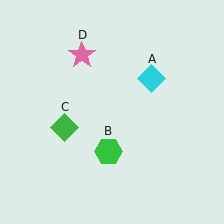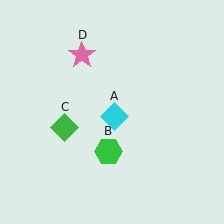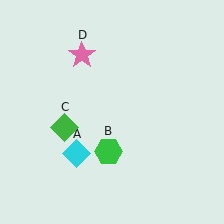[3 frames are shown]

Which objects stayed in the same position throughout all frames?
Green hexagon (object B) and green diamond (object C) and pink star (object D) remained stationary.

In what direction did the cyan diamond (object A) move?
The cyan diamond (object A) moved down and to the left.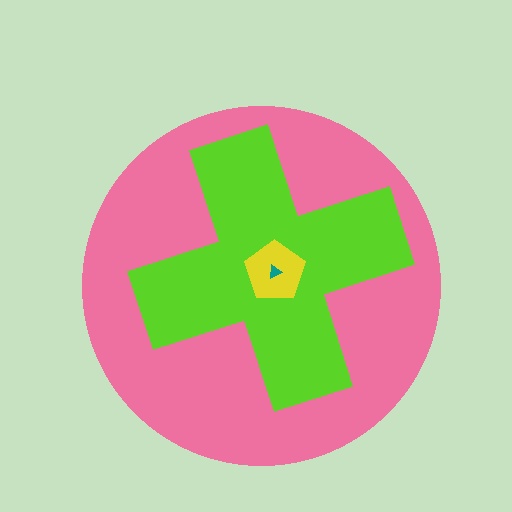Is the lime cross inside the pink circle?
Yes.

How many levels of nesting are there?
4.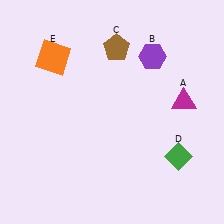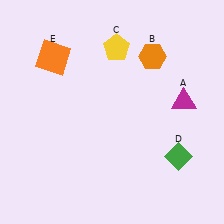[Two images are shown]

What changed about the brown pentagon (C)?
In Image 1, C is brown. In Image 2, it changed to yellow.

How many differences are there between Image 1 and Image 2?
There are 2 differences between the two images.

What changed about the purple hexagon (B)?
In Image 1, B is purple. In Image 2, it changed to orange.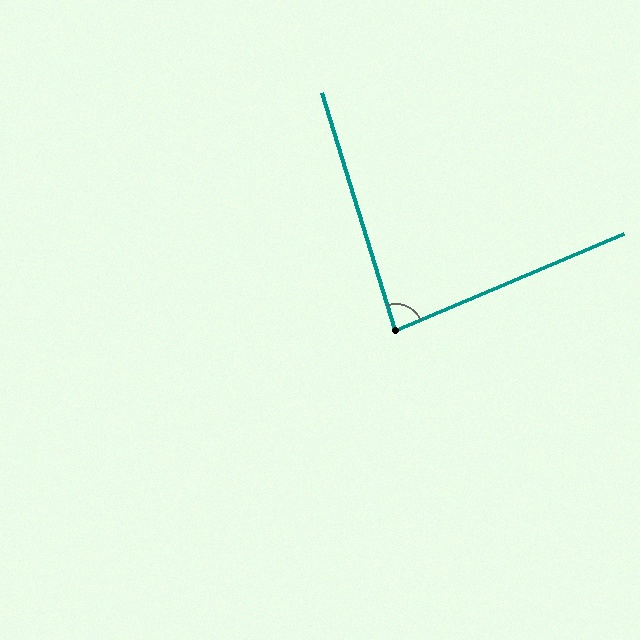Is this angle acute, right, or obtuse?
It is acute.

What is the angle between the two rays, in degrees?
Approximately 84 degrees.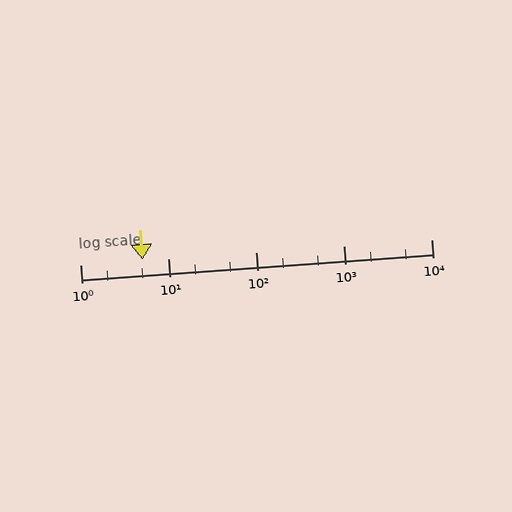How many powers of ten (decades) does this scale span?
The scale spans 4 decades, from 1 to 10000.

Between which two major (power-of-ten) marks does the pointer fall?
The pointer is between 1 and 10.